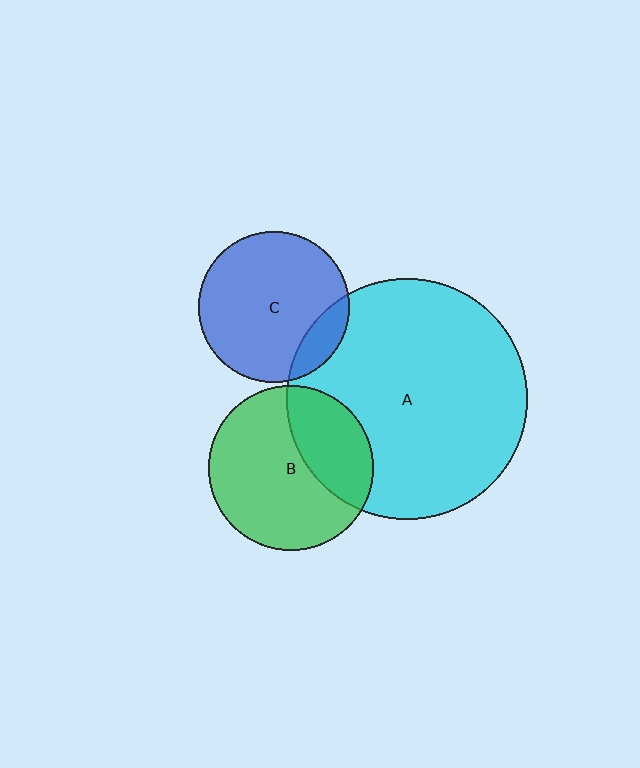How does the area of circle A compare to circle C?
Approximately 2.6 times.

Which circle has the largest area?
Circle A (cyan).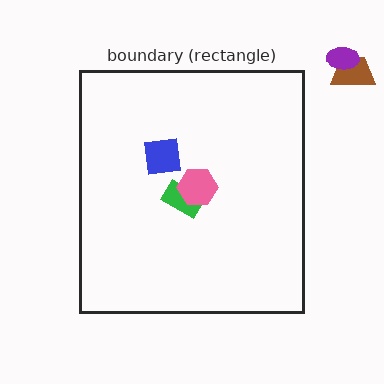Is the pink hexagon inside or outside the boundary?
Inside.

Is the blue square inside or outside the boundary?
Inside.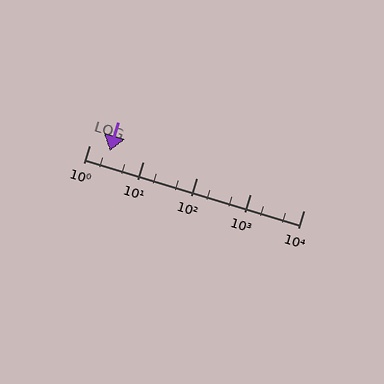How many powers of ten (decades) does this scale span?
The scale spans 4 decades, from 1 to 10000.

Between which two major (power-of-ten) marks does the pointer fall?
The pointer is between 1 and 10.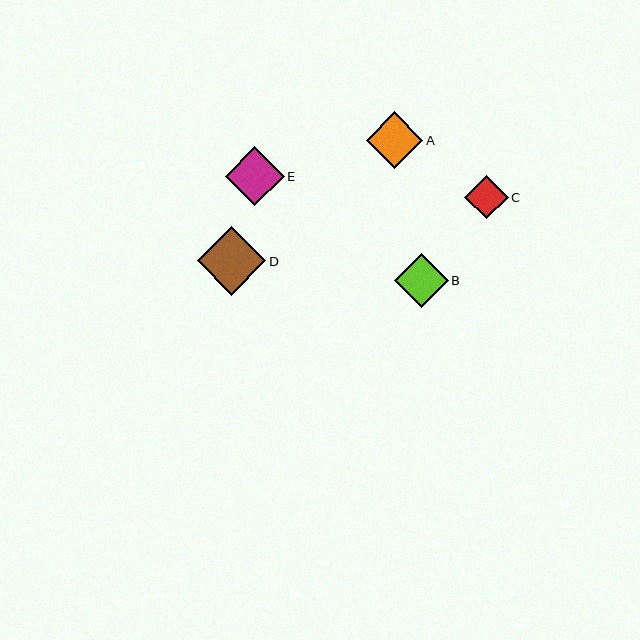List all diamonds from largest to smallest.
From largest to smallest: D, E, A, B, C.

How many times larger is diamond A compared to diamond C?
Diamond A is approximately 1.3 times the size of diamond C.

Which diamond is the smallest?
Diamond C is the smallest with a size of approximately 43 pixels.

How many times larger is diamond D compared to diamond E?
Diamond D is approximately 1.2 times the size of diamond E.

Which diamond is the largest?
Diamond D is the largest with a size of approximately 69 pixels.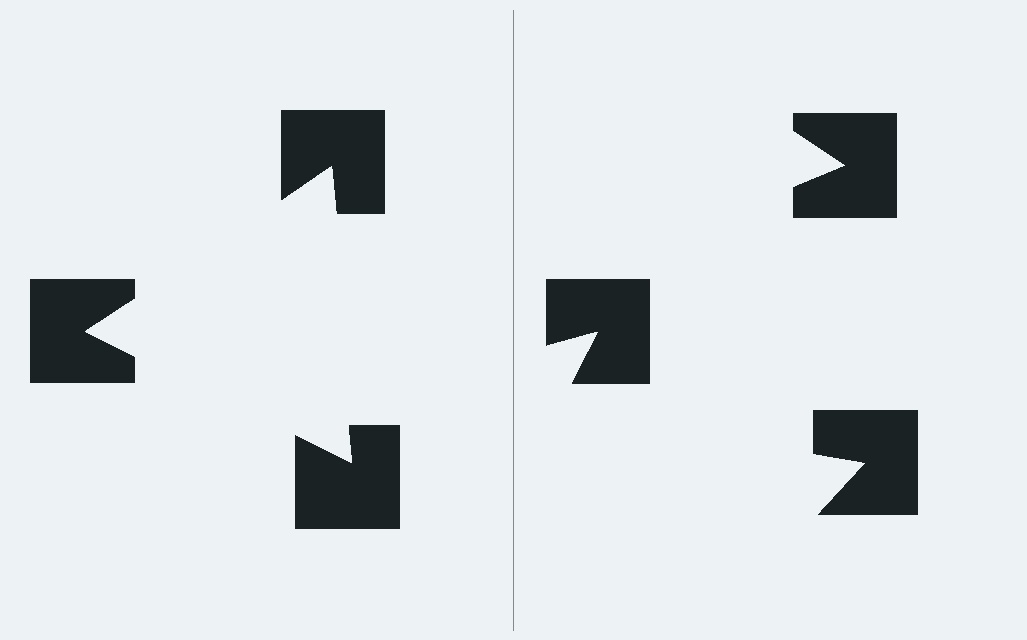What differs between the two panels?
The notched squares are positioned identically on both sides; only the wedge orientations differ. On the left they align to a triangle; on the right they are misaligned.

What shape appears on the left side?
An illusory triangle.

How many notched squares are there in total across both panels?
6 — 3 on each side.